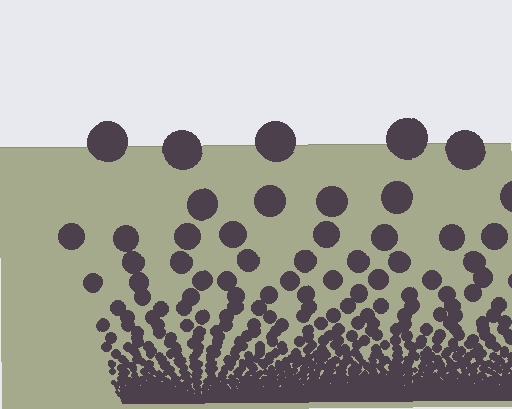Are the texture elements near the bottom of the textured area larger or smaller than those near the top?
Smaller. The gradient is inverted — elements near the bottom are smaller and denser.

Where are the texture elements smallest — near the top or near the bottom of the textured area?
Near the bottom.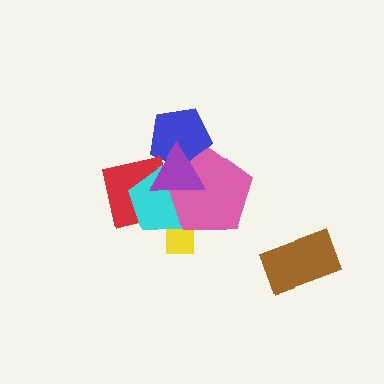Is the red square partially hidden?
Yes, it is partially covered by another shape.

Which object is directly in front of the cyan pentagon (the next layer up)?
The pink pentagon is directly in front of the cyan pentagon.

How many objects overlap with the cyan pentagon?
4 objects overlap with the cyan pentagon.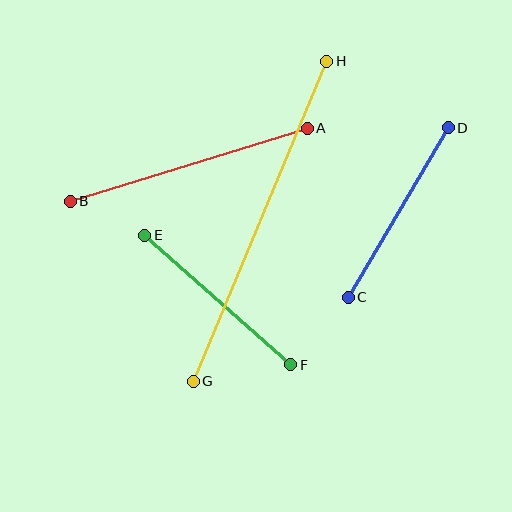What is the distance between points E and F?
The distance is approximately 195 pixels.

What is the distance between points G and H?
The distance is approximately 347 pixels.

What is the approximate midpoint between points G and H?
The midpoint is at approximately (260, 221) pixels.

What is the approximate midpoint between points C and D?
The midpoint is at approximately (398, 212) pixels.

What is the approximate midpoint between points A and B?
The midpoint is at approximately (189, 165) pixels.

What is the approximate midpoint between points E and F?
The midpoint is at approximately (218, 300) pixels.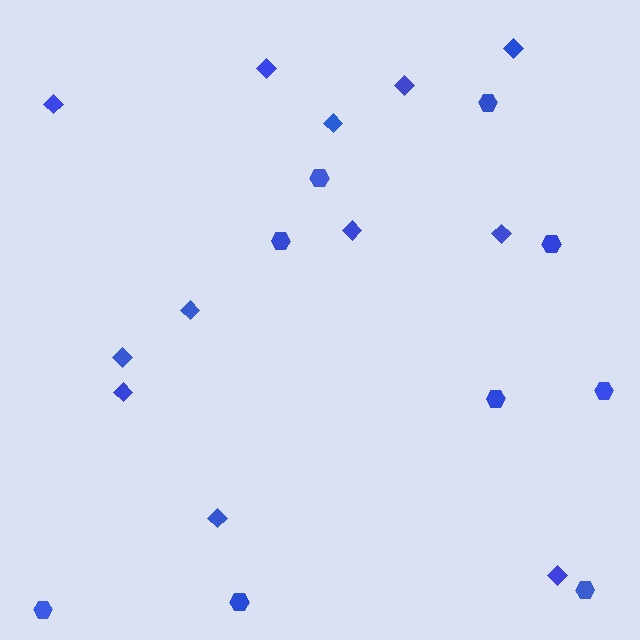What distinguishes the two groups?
There are 2 groups: one group of diamonds (12) and one group of hexagons (9).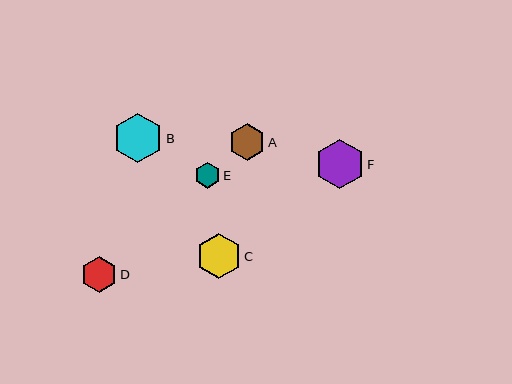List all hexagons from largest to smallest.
From largest to smallest: B, F, C, A, D, E.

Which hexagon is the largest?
Hexagon B is the largest with a size of approximately 49 pixels.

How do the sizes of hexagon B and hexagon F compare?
Hexagon B and hexagon F are approximately the same size.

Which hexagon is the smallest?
Hexagon E is the smallest with a size of approximately 26 pixels.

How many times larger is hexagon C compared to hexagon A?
Hexagon C is approximately 1.2 times the size of hexagon A.